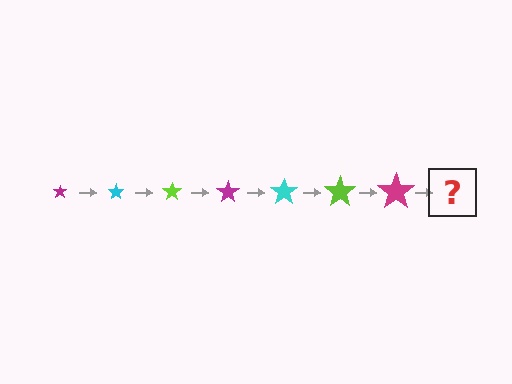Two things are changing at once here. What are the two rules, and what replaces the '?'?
The two rules are that the star grows larger each step and the color cycles through magenta, cyan, and lime. The '?' should be a cyan star, larger than the previous one.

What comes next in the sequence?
The next element should be a cyan star, larger than the previous one.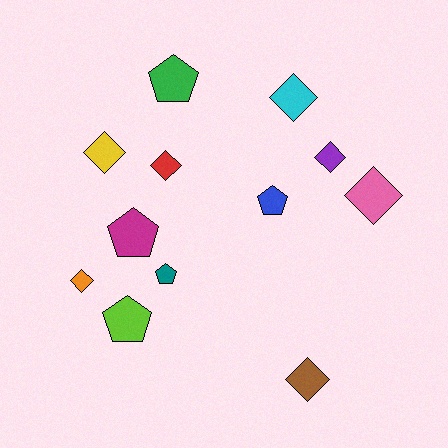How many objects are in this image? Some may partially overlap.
There are 12 objects.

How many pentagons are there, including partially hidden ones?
There are 5 pentagons.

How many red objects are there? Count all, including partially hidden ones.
There is 1 red object.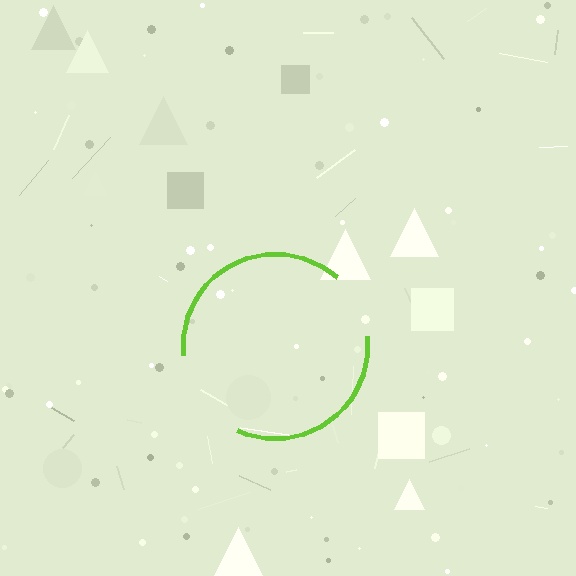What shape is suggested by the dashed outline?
The dashed outline suggests a circle.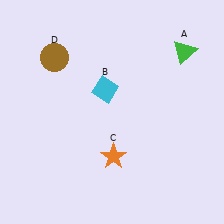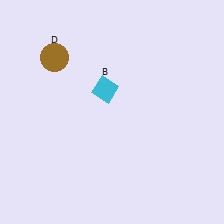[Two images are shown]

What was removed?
The green triangle (A), the orange star (C) were removed in Image 2.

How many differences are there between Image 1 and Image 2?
There are 2 differences between the two images.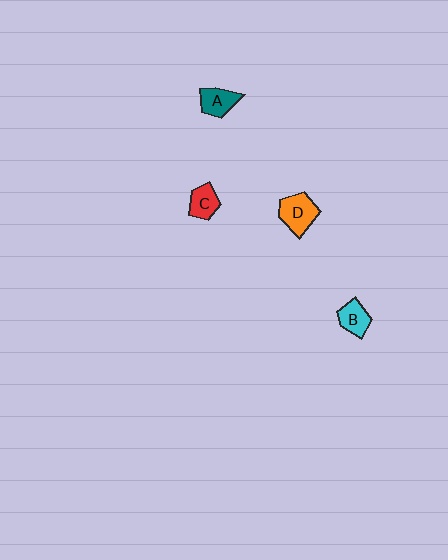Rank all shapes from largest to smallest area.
From largest to smallest: D (orange), A (teal), B (cyan), C (red).